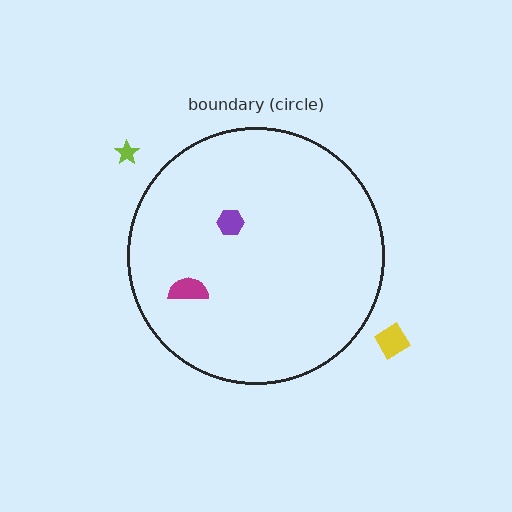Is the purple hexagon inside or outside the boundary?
Inside.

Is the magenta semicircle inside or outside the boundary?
Inside.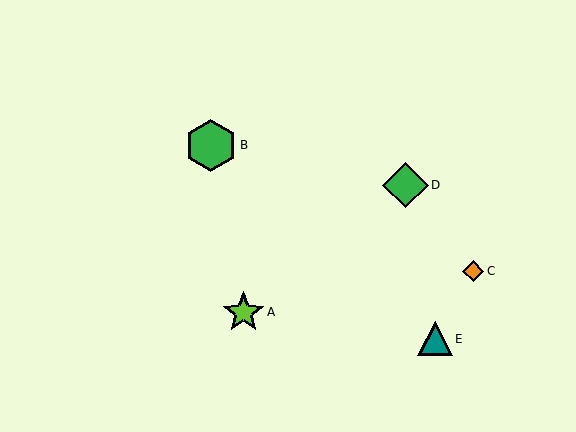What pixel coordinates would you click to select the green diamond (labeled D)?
Click at (405, 185) to select the green diamond D.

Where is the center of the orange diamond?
The center of the orange diamond is at (473, 271).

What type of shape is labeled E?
Shape E is a teal triangle.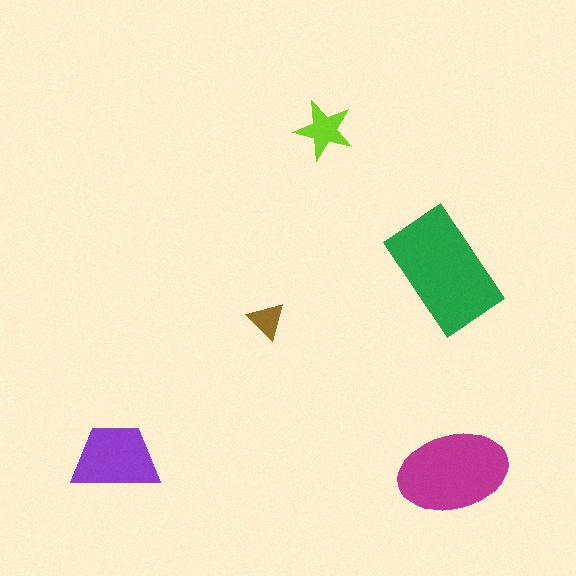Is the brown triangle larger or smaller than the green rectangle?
Smaller.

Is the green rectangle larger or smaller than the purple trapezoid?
Larger.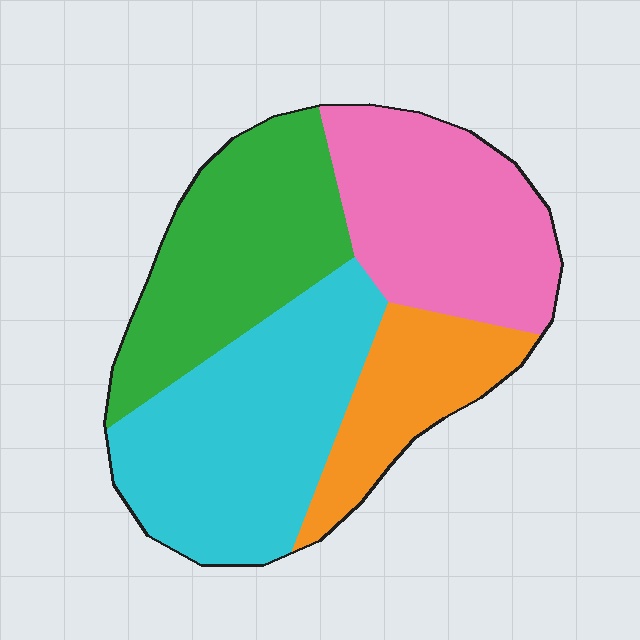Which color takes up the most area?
Cyan, at roughly 35%.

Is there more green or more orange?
Green.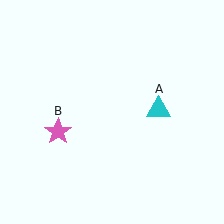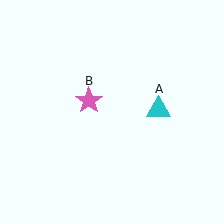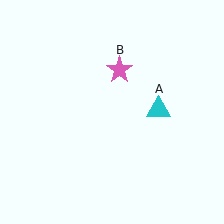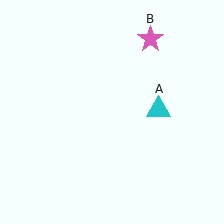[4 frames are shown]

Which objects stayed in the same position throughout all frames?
Cyan triangle (object A) remained stationary.